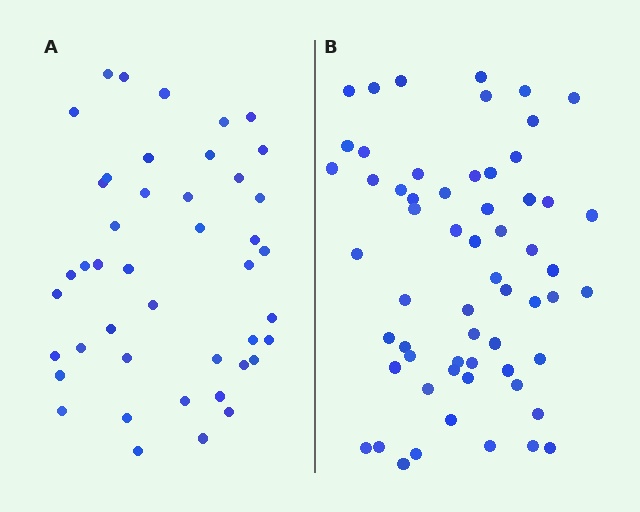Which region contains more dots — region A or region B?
Region B (the right region) has more dots.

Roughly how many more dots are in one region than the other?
Region B has approximately 15 more dots than region A.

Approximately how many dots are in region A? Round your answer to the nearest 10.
About 40 dots. (The exact count is 44, which rounds to 40.)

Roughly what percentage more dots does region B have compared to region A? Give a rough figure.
About 35% more.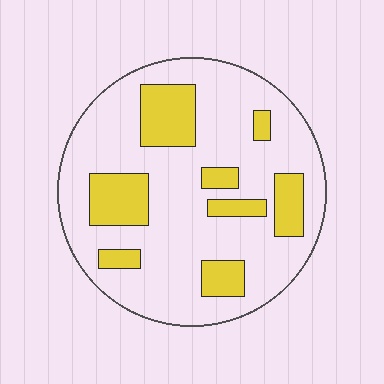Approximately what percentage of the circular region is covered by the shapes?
Approximately 25%.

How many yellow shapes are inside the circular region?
8.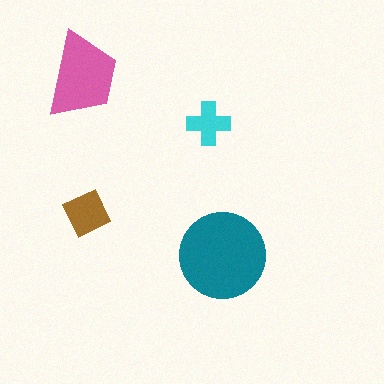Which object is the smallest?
The cyan cross.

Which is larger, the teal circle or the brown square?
The teal circle.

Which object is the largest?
The teal circle.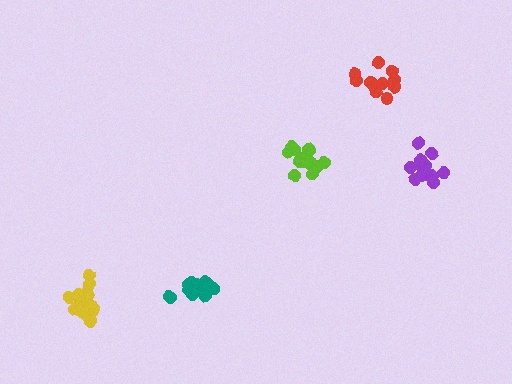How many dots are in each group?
Group 1: 14 dots, Group 2: 16 dots, Group 3: 11 dots, Group 4: 14 dots, Group 5: 13 dots (68 total).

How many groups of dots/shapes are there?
There are 5 groups.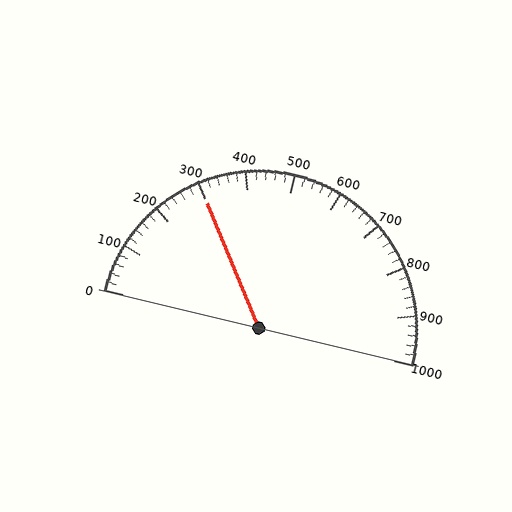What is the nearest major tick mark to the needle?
The nearest major tick mark is 300.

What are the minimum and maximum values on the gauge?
The gauge ranges from 0 to 1000.